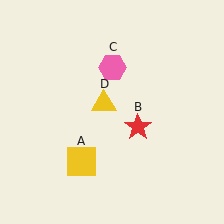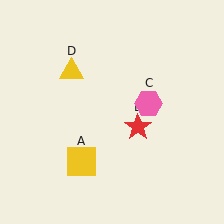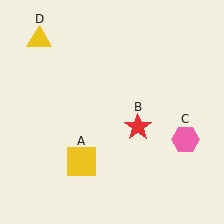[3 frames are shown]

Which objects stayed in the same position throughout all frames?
Yellow square (object A) and red star (object B) remained stationary.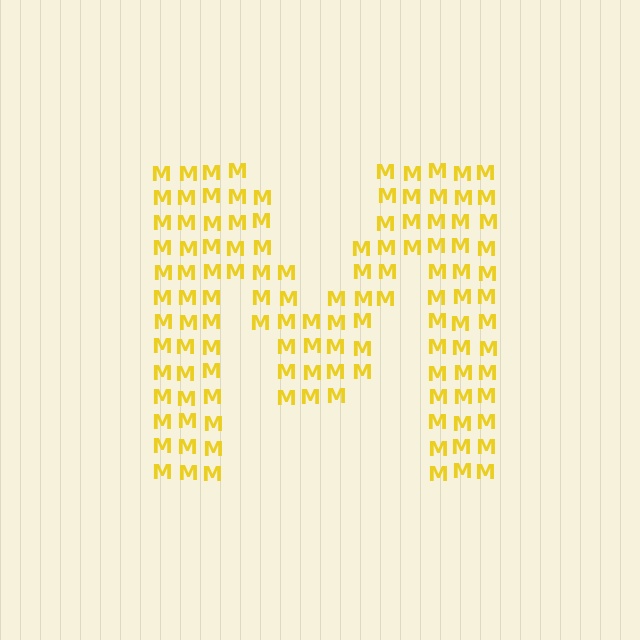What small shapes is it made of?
It is made of small letter M's.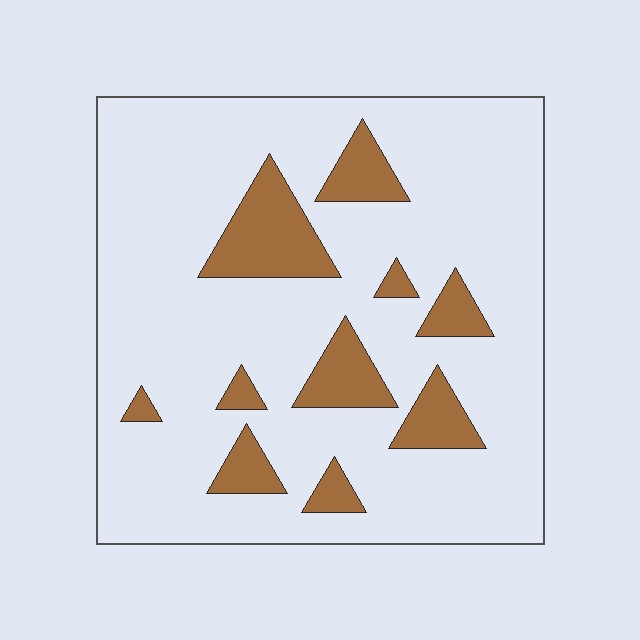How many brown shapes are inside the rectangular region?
10.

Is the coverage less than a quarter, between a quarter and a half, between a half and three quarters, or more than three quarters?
Less than a quarter.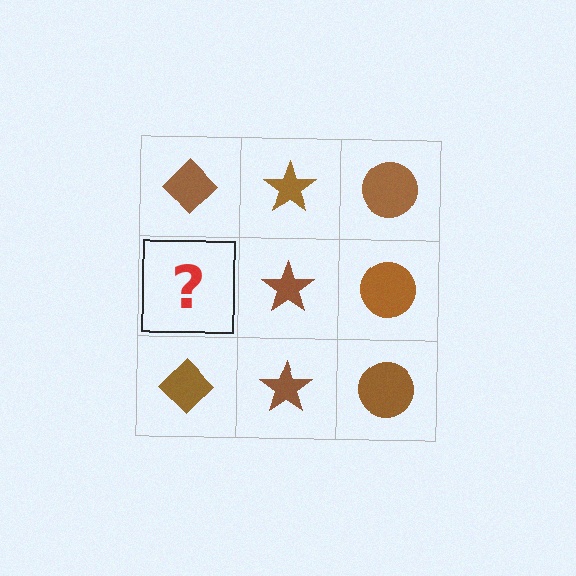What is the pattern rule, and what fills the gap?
The rule is that each column has a consistent shape. The gap should be filled with a brown diamond.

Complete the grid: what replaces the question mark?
The question mark should be replaced with a brown diamond.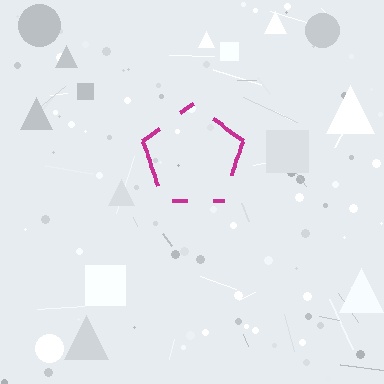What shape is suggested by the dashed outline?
The dashed outline suggests a pentagon.